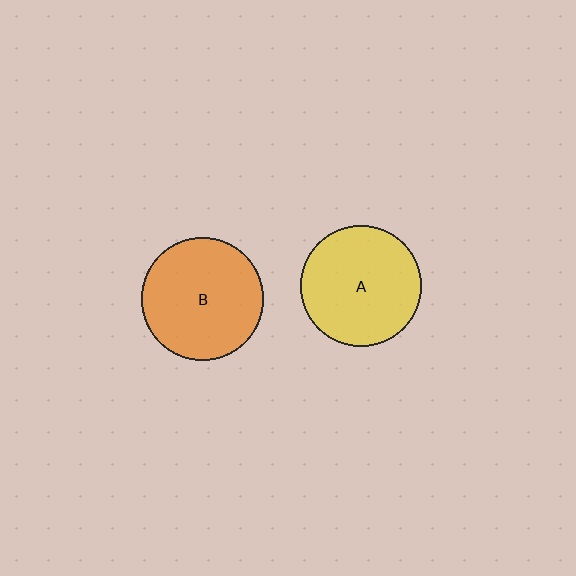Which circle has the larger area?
Circle B (orange).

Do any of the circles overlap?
No, none of the circles overlap.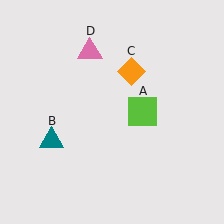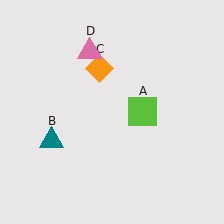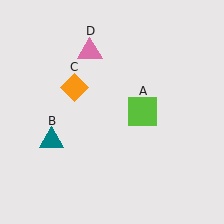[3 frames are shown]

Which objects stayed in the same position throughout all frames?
Lime square (object A) and teal triangle (object B) and pink triangle (object D) remained stationary.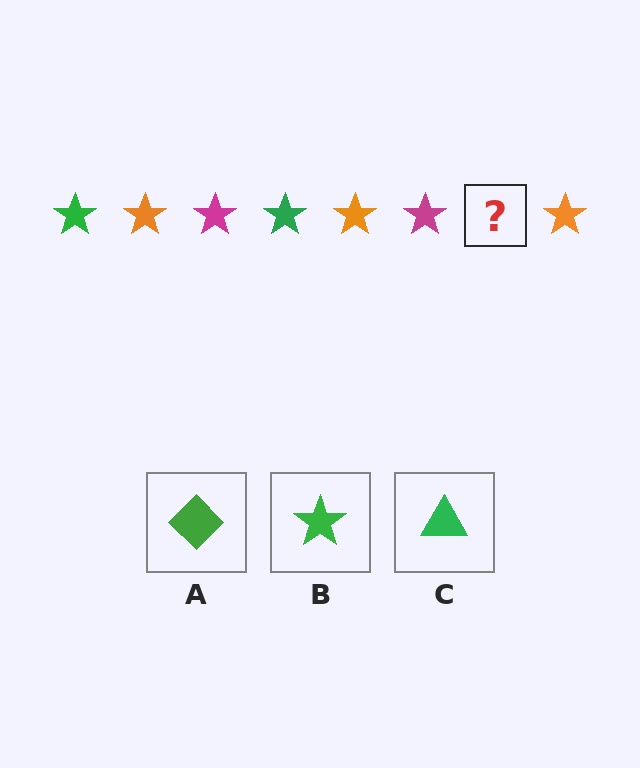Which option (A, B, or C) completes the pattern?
B.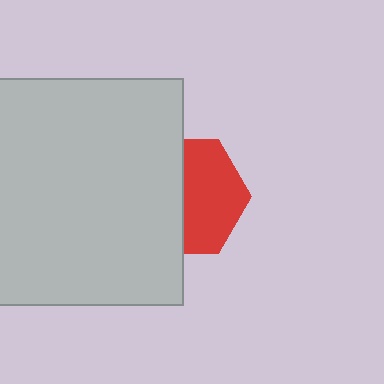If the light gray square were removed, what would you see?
You would see the complete red hexagon.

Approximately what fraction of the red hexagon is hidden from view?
Roughly 48% of the red hexagon is hidden behind the light gray square.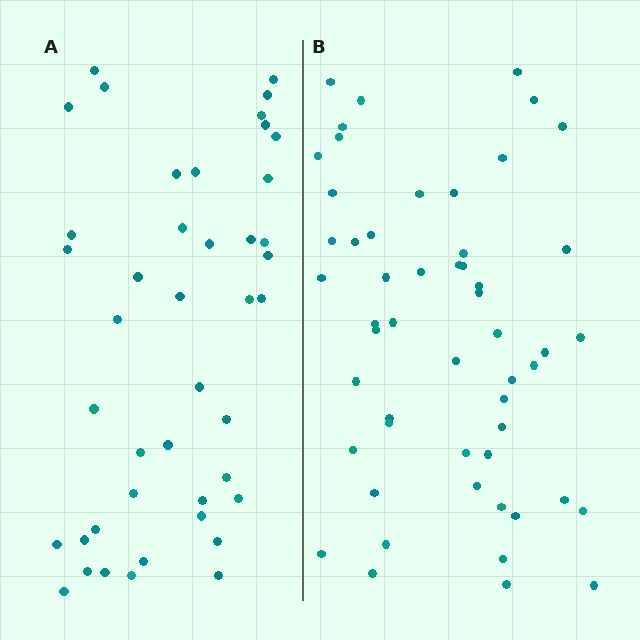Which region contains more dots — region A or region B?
Region B (the right region) has more dots.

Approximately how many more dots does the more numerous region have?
Region B has roughly 10 or so more dots than region A.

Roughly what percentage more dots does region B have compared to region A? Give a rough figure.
About 25% more.